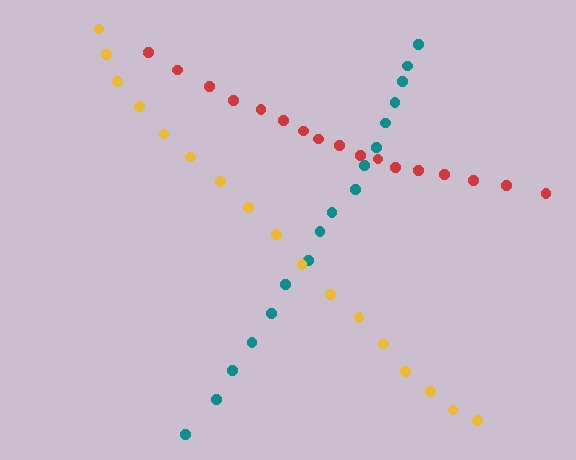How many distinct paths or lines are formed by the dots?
There are 3 distinct paths.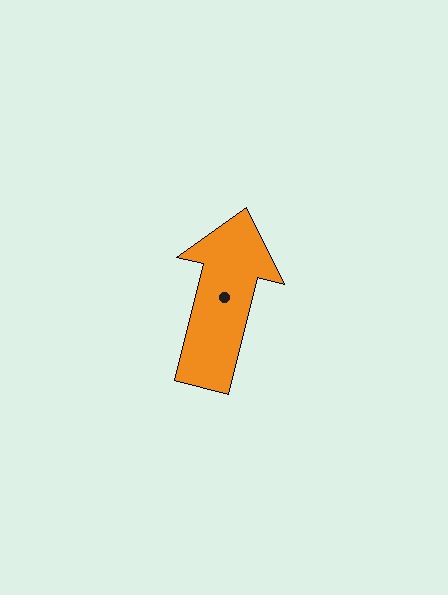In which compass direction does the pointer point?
North.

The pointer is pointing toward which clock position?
Roughly 12 o'clock.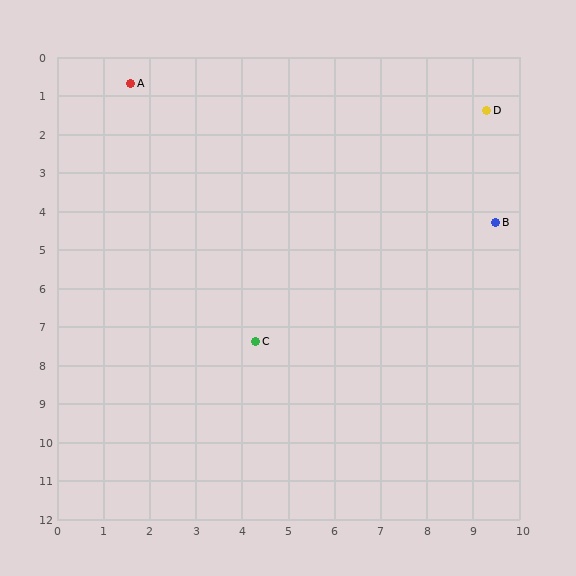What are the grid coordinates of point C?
Point C is at approximately (4.3, 7.4).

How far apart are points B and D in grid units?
Points B and D are about 2.9 grid units apart.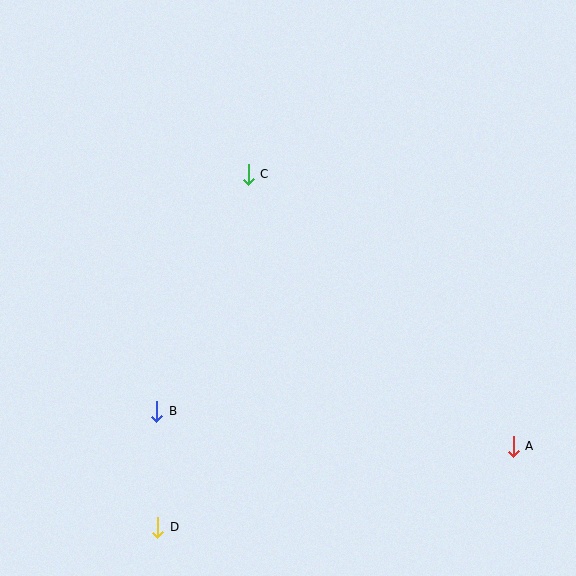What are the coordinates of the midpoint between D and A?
The midpoint between D and A is at (335, 487).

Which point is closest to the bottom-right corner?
Point A is closest to the bottom-right corner.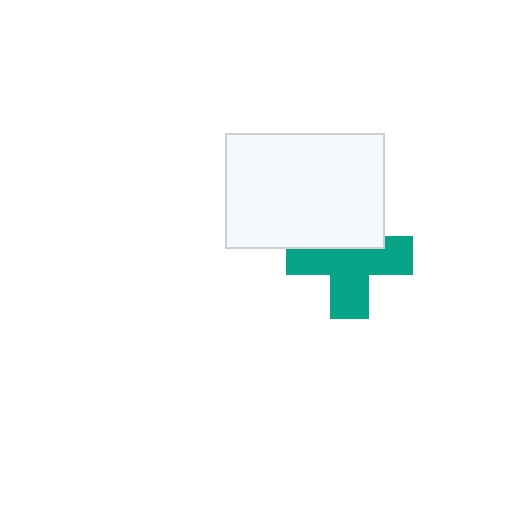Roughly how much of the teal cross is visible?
About half of it is visible (roughly 63%).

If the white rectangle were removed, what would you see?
You would see the complete teal cross.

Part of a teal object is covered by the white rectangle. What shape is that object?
It is a cross.